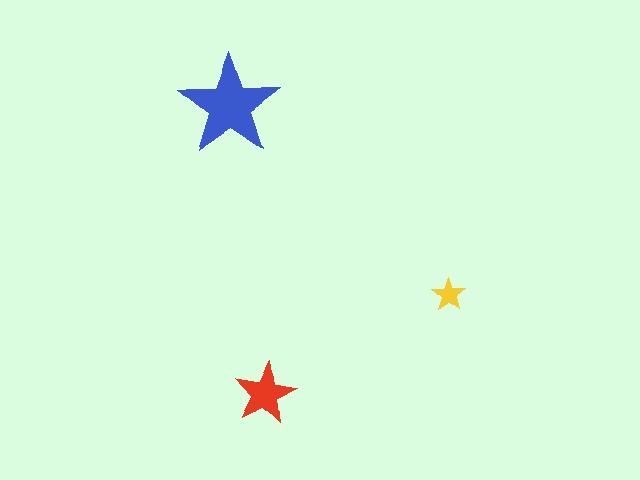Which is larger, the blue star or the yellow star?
The blue one.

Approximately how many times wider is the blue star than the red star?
About 1.5 times wider.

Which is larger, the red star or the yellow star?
The red one.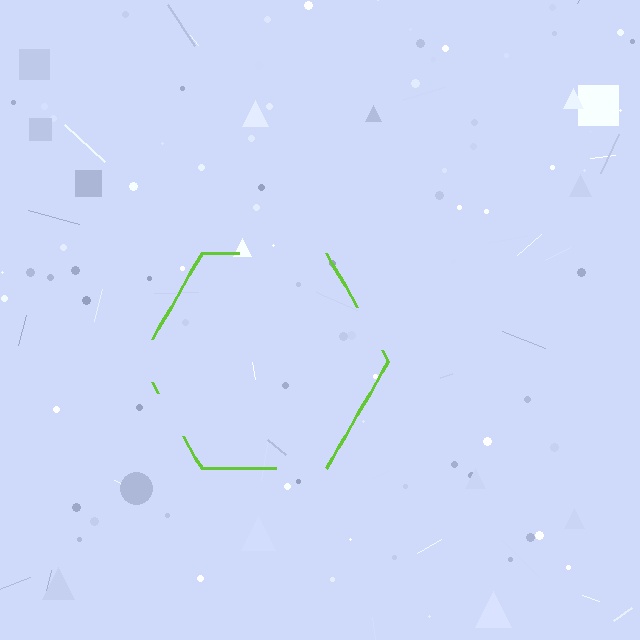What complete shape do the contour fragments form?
The contour fragments form a hexagon.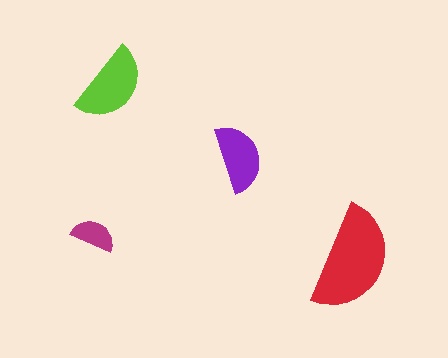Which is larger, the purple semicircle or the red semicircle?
The red one.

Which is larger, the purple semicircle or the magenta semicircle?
The purple one.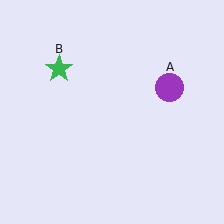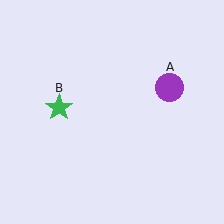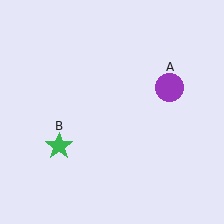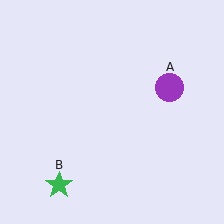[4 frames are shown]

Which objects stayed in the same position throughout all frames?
Purple circle (object A) remained stationary.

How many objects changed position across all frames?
1 object changed position: green star (object B).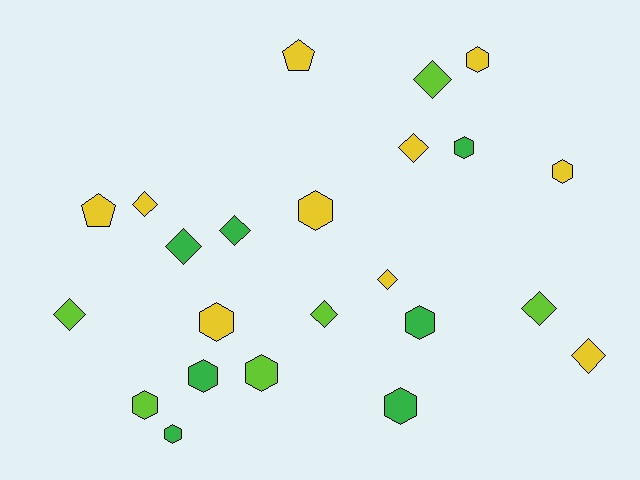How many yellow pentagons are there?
There are 2 yellow pentagons.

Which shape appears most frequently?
Hexagon, with 11 objects.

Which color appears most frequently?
Yellow, with 10 objects.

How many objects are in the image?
There are 23 objects.